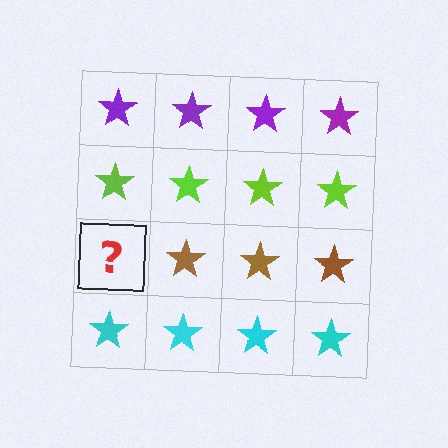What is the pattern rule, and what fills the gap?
The rule is that each row has a consistent color. The gap should be filled with a brown star.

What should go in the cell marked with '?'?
The missing cell should contain a brown star.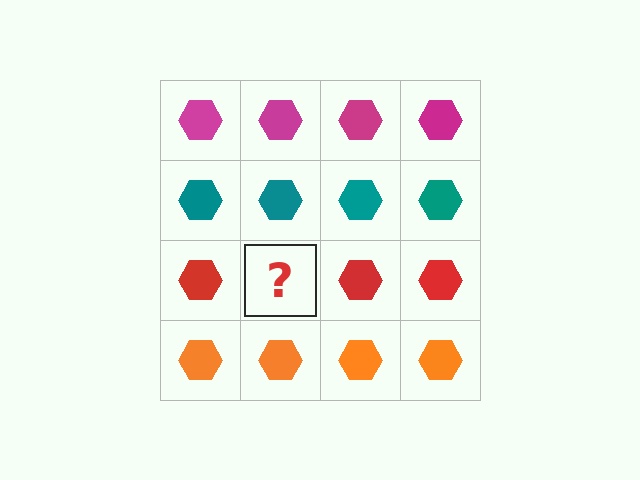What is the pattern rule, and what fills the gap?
The rule is that each row has a consistent color. The gap should be filled with a red hexagon.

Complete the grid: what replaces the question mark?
The question mark should be replaced with a red hexagon.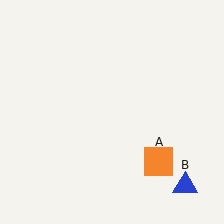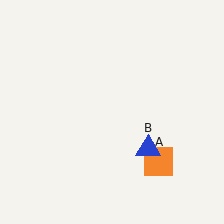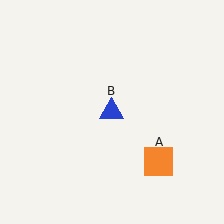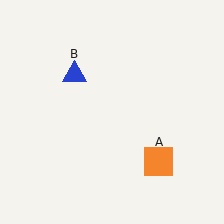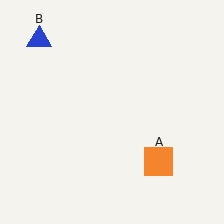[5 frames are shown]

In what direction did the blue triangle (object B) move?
The blue triangle (object B) moved up and to the left.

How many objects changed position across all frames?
1 object changed position: blue triangle (object B).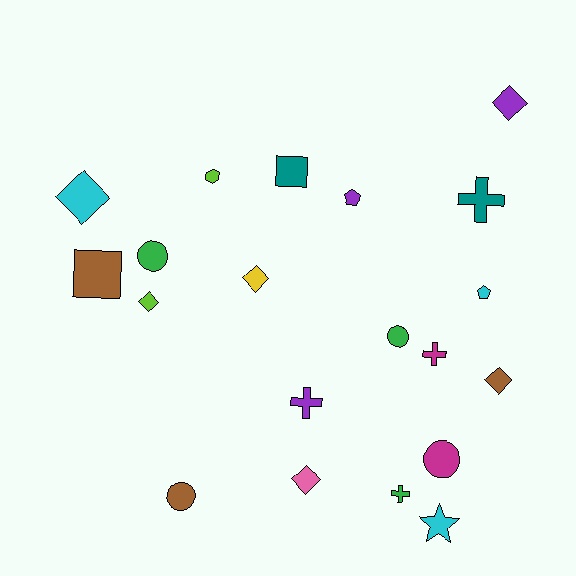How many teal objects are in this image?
There are 2 teal objects.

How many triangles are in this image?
There are no triangles.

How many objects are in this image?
There are 20 objects.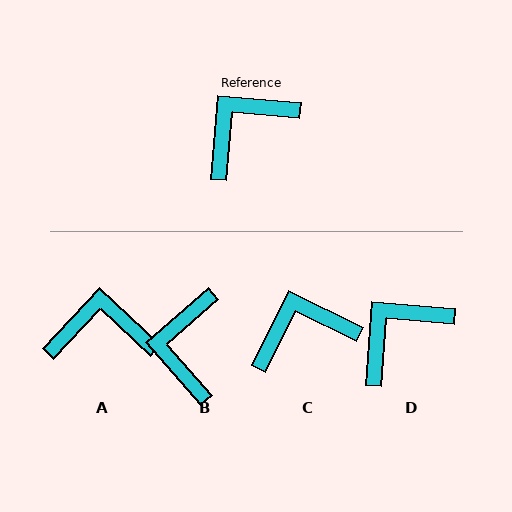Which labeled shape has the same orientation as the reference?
D.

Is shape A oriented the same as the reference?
No, it is off by about 38 degrees.